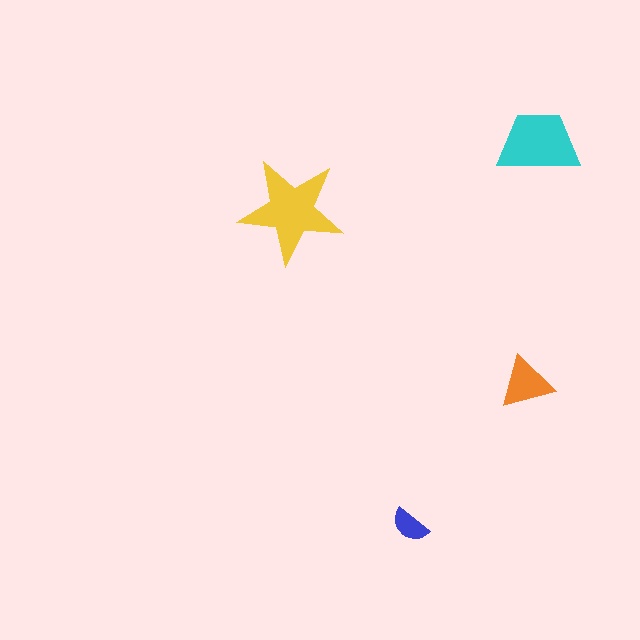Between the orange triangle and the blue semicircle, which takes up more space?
The orange triangle.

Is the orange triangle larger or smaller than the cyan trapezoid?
Smaller.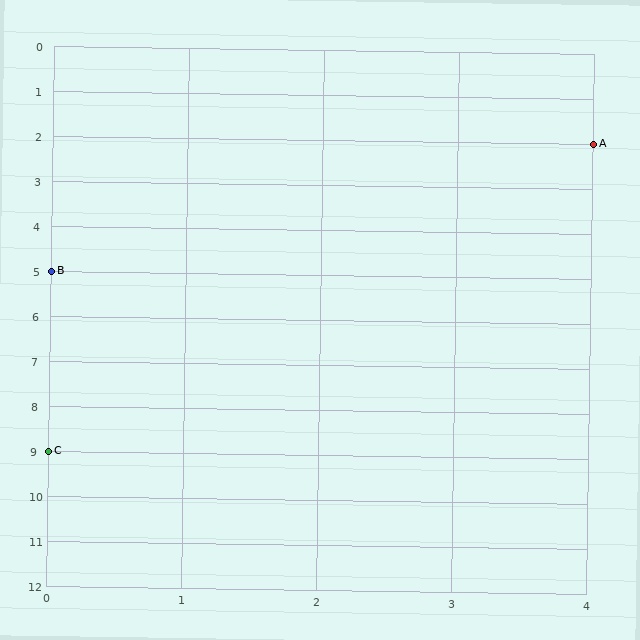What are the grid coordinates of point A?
Point A is at grid coordinates (4, 2).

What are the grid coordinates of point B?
Point B is at grid coordinates (0, 5).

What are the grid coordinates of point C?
Point C is at grid coordinates (0, 9).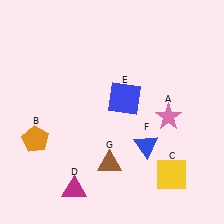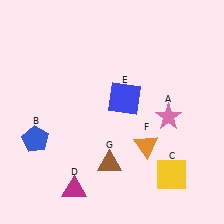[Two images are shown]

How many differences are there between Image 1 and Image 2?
There are 2 differences between the two images.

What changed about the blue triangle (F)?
In Image 1, F is blue. In Image 2, it changed to orange.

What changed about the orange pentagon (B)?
In Image 1, B is orange. In Image 2, it changed to blue.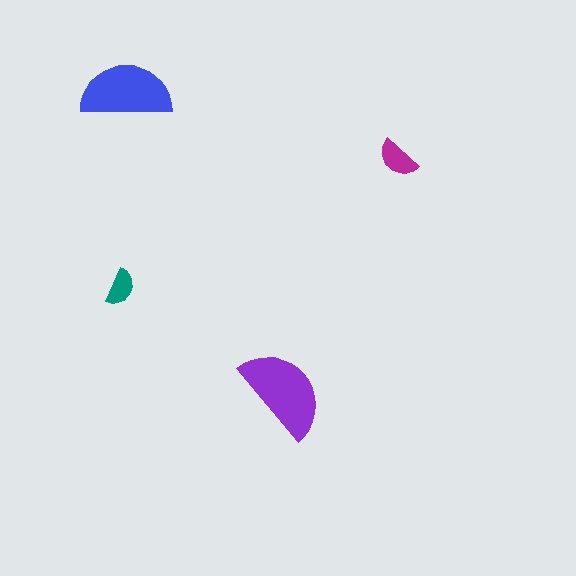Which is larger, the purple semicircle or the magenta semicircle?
The purple one.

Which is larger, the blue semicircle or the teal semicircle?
The blue one.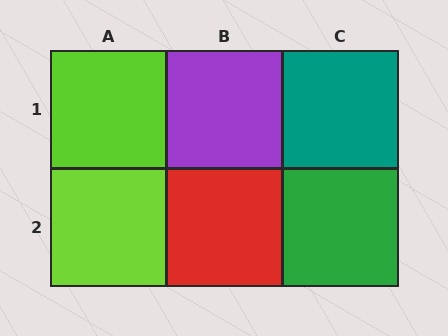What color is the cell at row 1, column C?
Teal.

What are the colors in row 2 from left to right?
Lime, red, green.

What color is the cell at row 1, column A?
Lime.